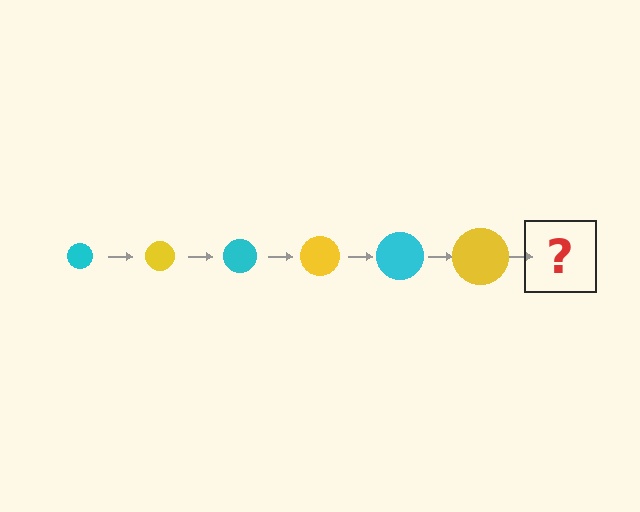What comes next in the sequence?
The next element should be a cyan circle, larger than the previous one.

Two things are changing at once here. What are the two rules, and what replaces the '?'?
The two rules are that the circle grows larger each step and the color cycles through cyan and yellow. The '?' should be a cyan circle, larger than the previous one.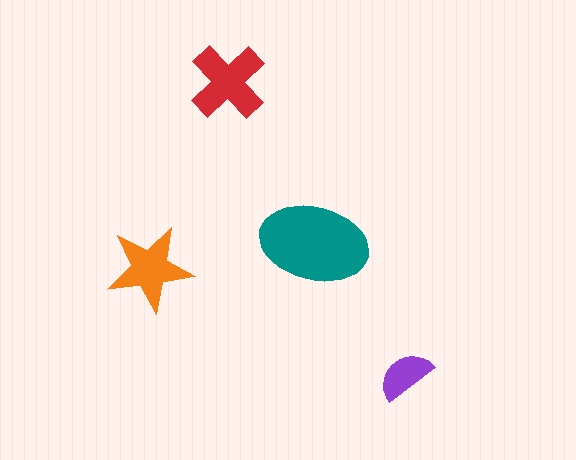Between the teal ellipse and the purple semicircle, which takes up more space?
The teal ellipse.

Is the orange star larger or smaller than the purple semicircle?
Larger.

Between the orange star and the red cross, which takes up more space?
The red cross.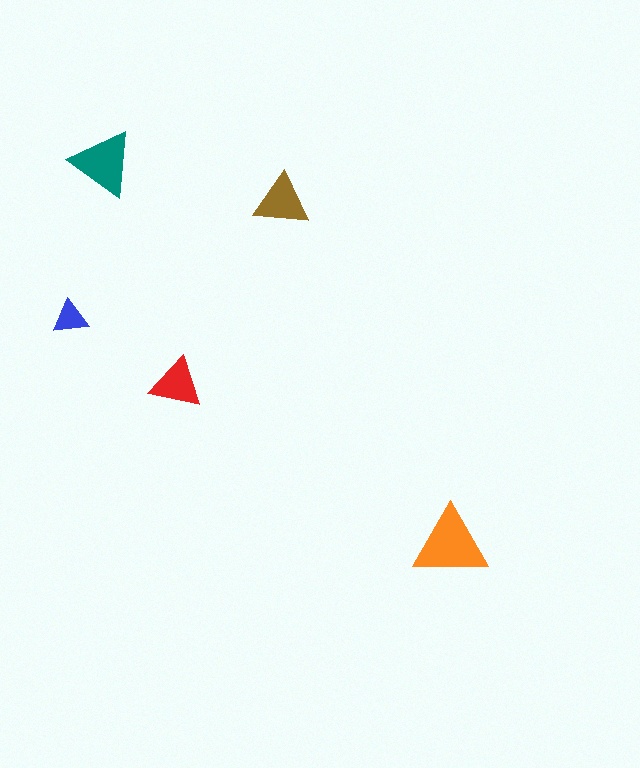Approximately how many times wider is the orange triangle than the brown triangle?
About 1.5 times wider.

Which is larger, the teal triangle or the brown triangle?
The teal one.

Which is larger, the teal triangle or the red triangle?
The teal one.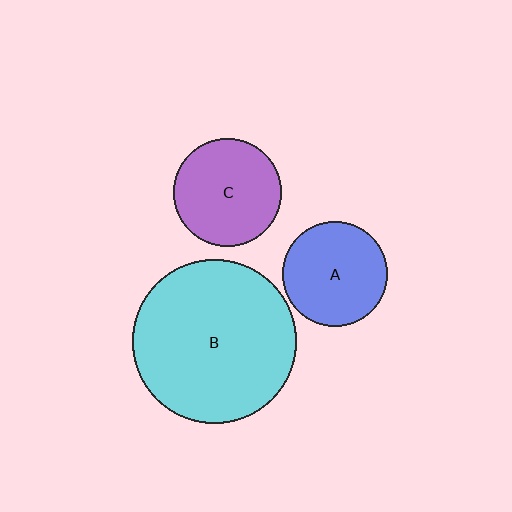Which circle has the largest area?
Circle B (cyan).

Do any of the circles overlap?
No, none of the circles overlap.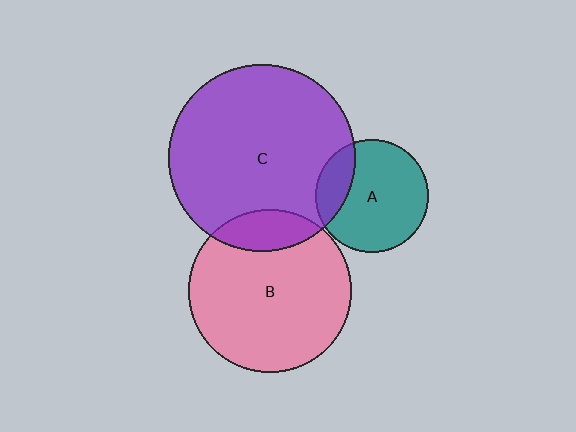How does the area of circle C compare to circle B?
Approximately 1.3 times.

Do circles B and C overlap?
Yes.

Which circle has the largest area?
Circle C (purple).